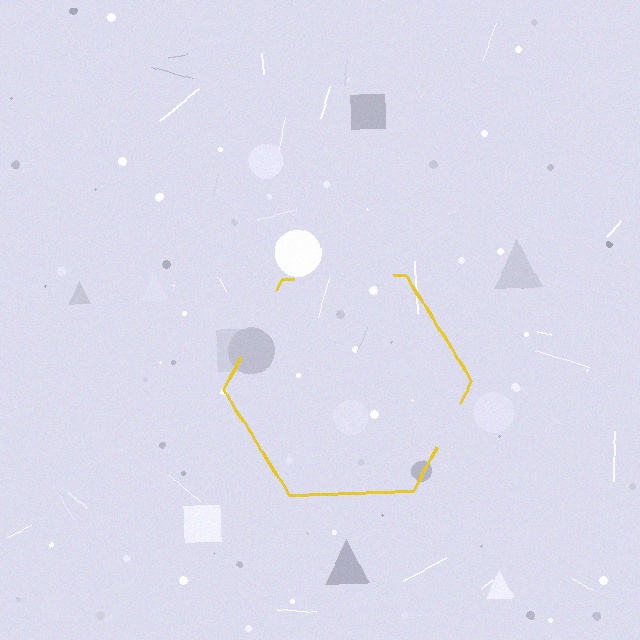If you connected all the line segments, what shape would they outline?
They would outline a hexagon.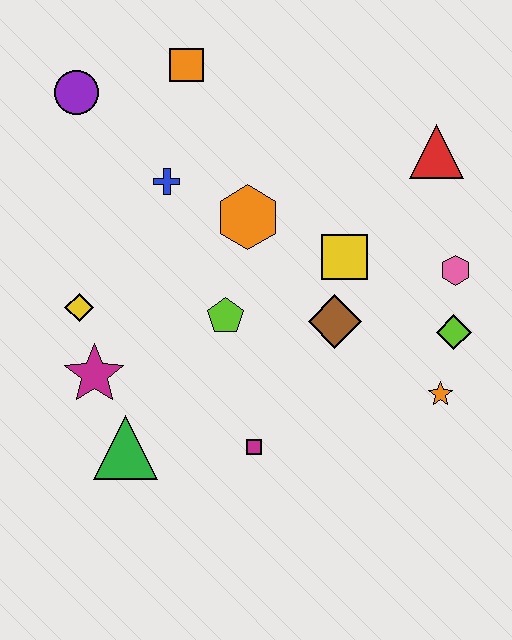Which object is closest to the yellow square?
The brown diamond is closest to the yellow square.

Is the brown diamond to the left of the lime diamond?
Yes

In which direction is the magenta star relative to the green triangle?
The magenta star is above the green triangle.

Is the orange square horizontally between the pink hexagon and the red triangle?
No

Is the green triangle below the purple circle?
Yes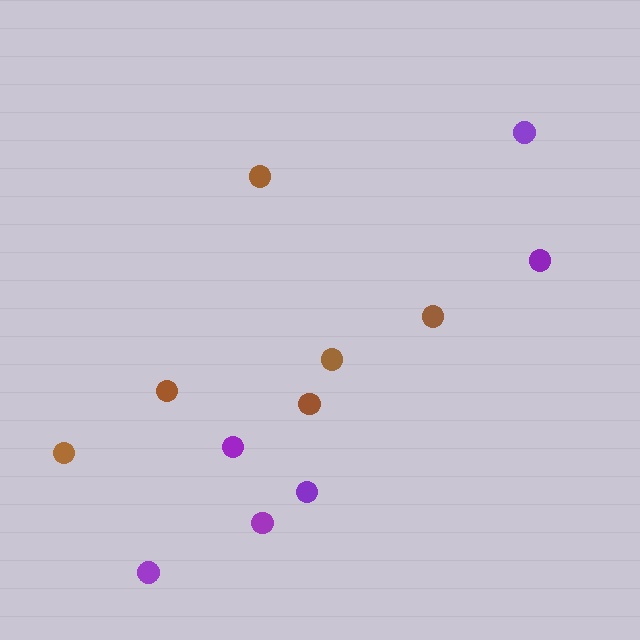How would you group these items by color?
There are 2 groups: one group of purple circles (6) and one group of brown circles (6).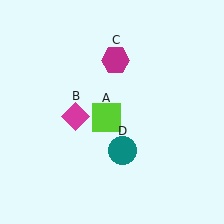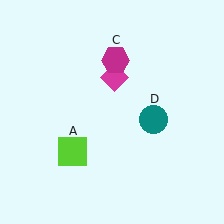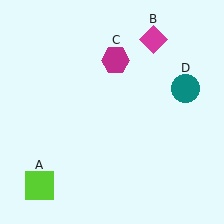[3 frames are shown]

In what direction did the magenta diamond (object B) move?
The magenta diamond (object B) moved up and to the right.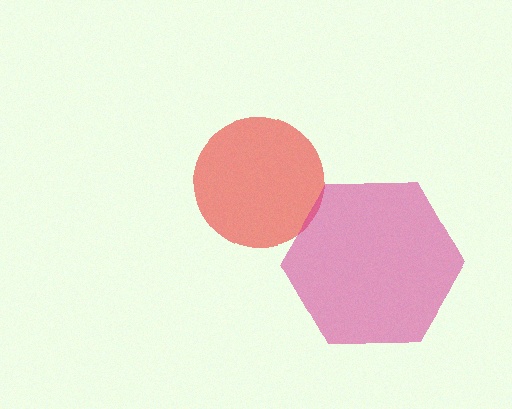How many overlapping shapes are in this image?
There are 2 overlapping shapes in the image.